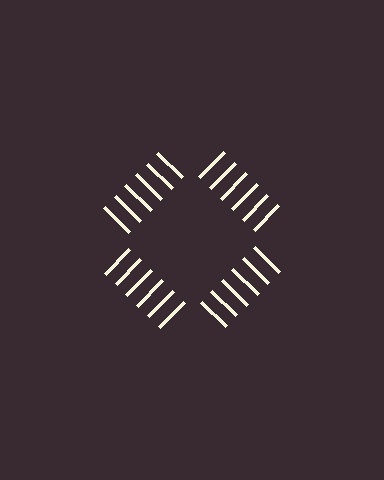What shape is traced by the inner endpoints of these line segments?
An illusory square — the line segments terminate on its edges but no continuous stroke is drawn.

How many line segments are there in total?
24 — 6 along each of the 4 edges.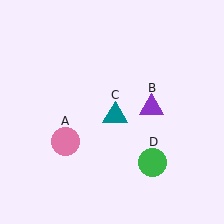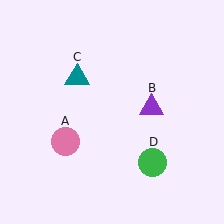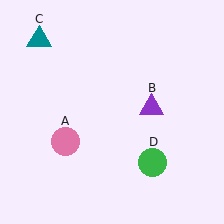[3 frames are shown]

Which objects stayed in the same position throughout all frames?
Pink circle (object A) and purple triangle (object B) and green circle (object D) remained stationary.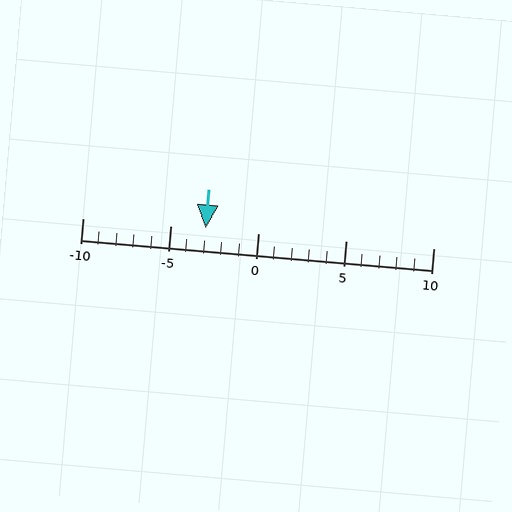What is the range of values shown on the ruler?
The ruler shows values from -10 to 10.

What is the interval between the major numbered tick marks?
The major tick marks are spaced 5 units apart.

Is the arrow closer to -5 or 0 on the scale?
The arrow is closer to -5.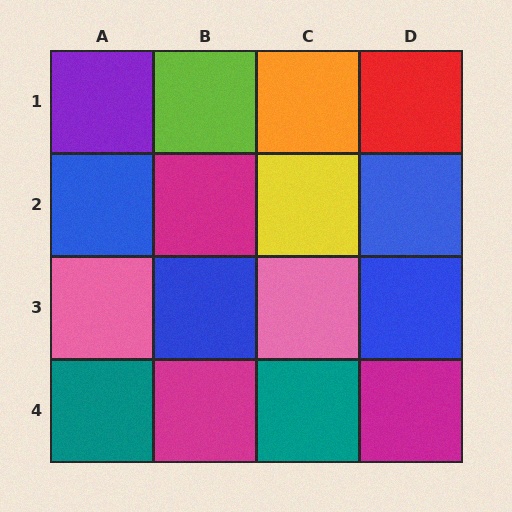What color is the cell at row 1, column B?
Lime.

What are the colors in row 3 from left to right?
Pink, blue, pink, blue.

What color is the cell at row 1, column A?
Purple.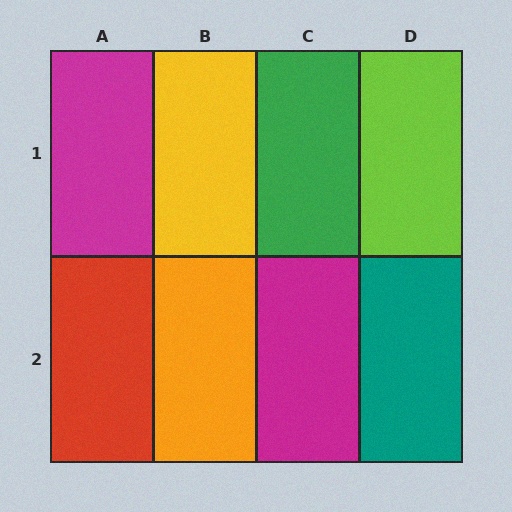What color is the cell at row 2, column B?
Orange.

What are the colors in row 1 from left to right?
Magenta, yellow, green, lime.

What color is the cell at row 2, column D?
Teal.